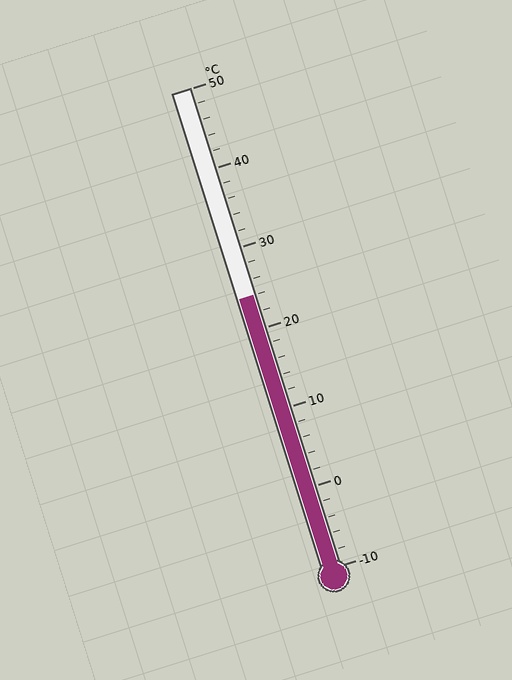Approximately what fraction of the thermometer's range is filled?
The thermometer is filled to approximately 55% of its range.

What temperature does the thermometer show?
The thermometer shows approximately 24°C.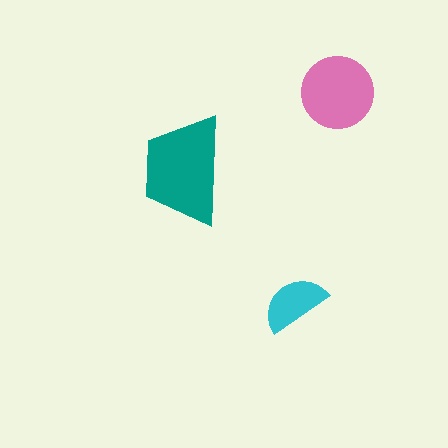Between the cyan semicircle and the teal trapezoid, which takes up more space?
The teal trapezoid.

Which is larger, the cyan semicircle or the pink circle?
The pink circle.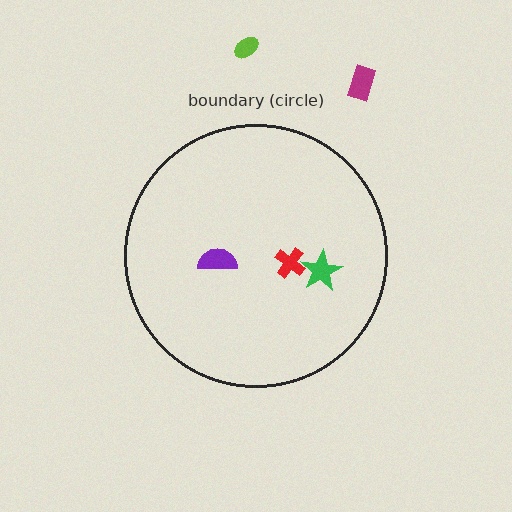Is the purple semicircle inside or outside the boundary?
Inside.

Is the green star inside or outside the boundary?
Inside.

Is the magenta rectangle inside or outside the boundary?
Outside.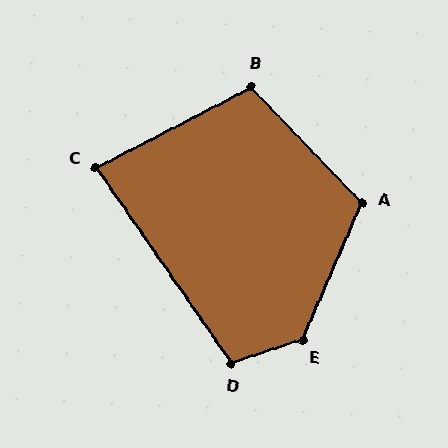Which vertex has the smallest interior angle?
C, at approximately 83 degrees.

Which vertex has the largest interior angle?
E, at approximately 132 degrees.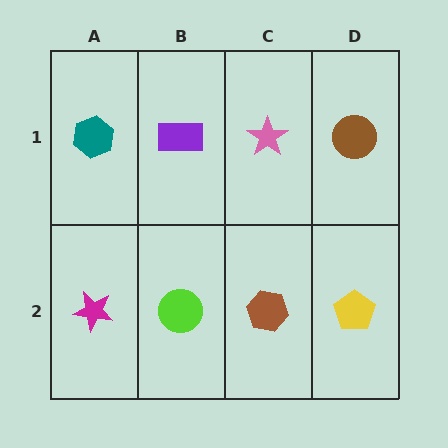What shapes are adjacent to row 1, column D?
A yellow pentagon (row 2, column D), a pink star (row 1, column C).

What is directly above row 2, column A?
A teal hexagon.